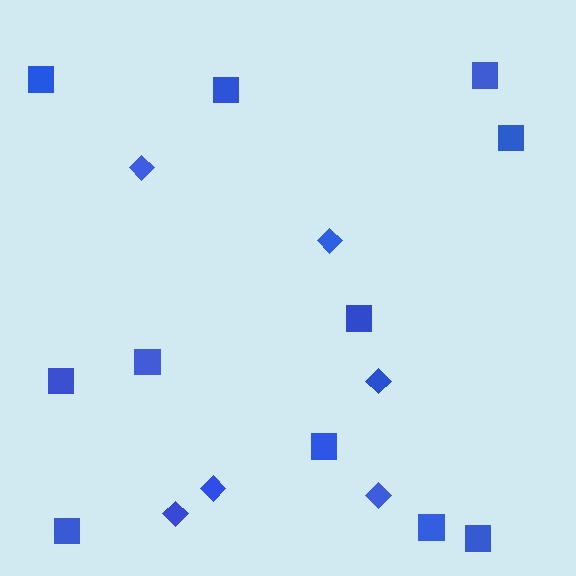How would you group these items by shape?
There are 2 groups: one group of squares (11) and one group of diamonds (6).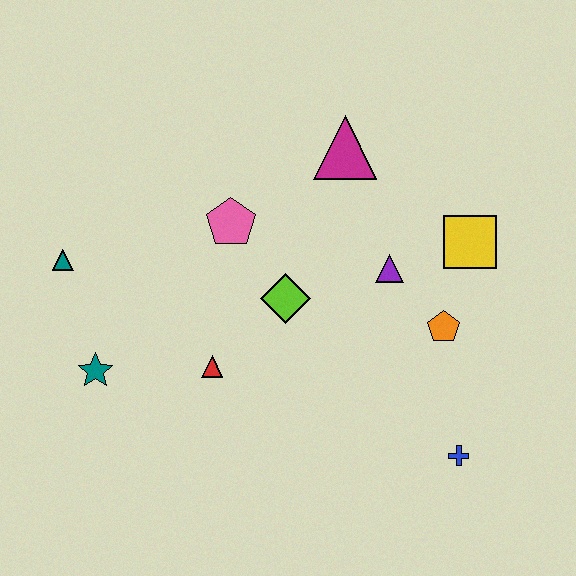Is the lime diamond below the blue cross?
No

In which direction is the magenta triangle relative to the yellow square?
The magenta triangle is to the left of the yellow square.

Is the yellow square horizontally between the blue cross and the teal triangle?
No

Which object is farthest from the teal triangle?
The blue cross is farthest from the teal triangle.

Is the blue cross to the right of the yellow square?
No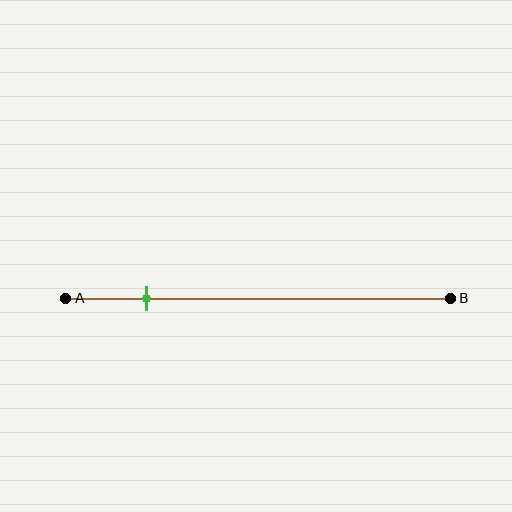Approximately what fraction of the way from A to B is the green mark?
The green mark is approximately 20% of the way from A to B.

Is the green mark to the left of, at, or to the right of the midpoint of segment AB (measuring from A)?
The green mark is to the left of the midpoint of segment AB.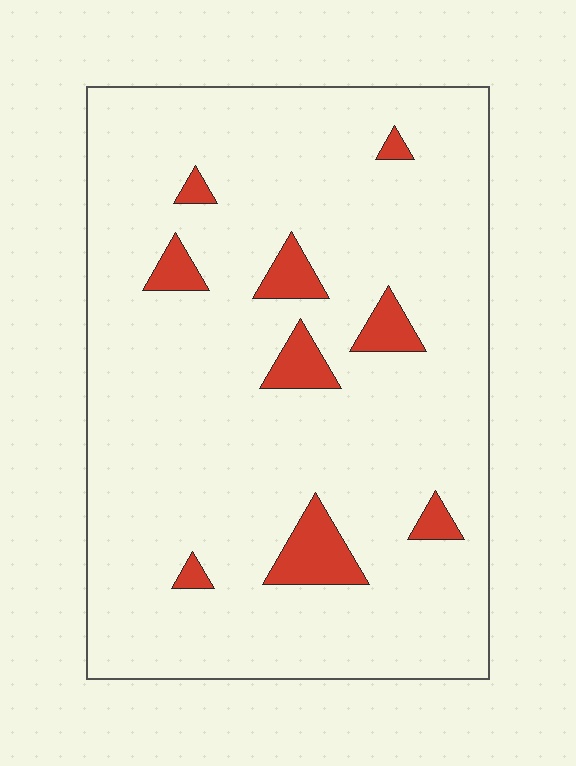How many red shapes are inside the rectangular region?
9.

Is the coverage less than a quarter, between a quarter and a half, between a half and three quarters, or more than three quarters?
Less than a quarter.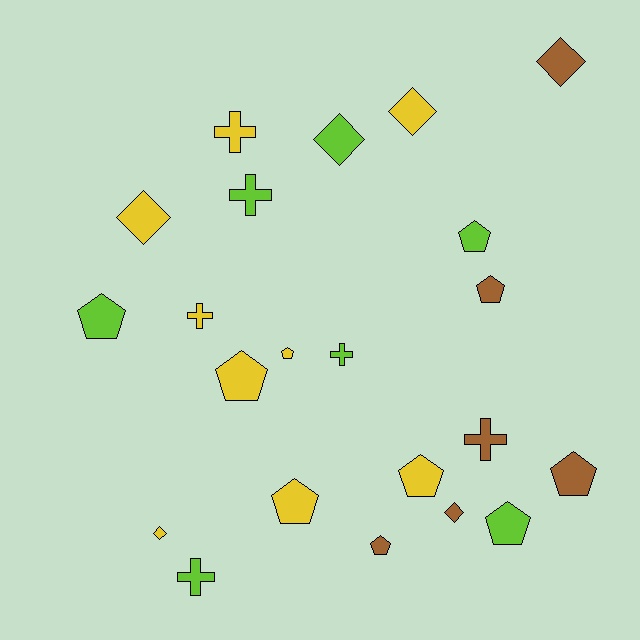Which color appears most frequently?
Yellow, with 9 objects.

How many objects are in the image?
There are 22 objects.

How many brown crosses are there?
There is 1 brown cross.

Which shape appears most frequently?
Pentagon, with 10 objects.